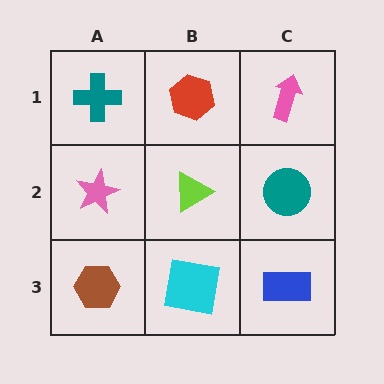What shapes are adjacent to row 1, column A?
A pink star (row 2, column A), a red hexagon (row 1, column B).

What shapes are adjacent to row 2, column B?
A red hexagon (row 1, column B), a cyan square (row 3, column B), a pink star (row 2, column A), a teal circle (row 2, column C).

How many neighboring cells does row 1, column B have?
3.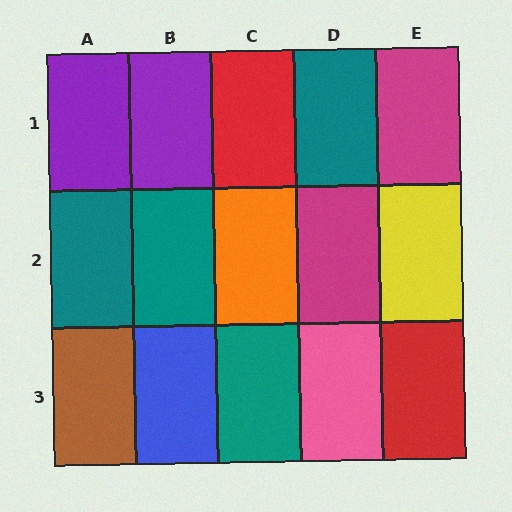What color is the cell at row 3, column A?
Brown.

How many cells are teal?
4 cells are teal.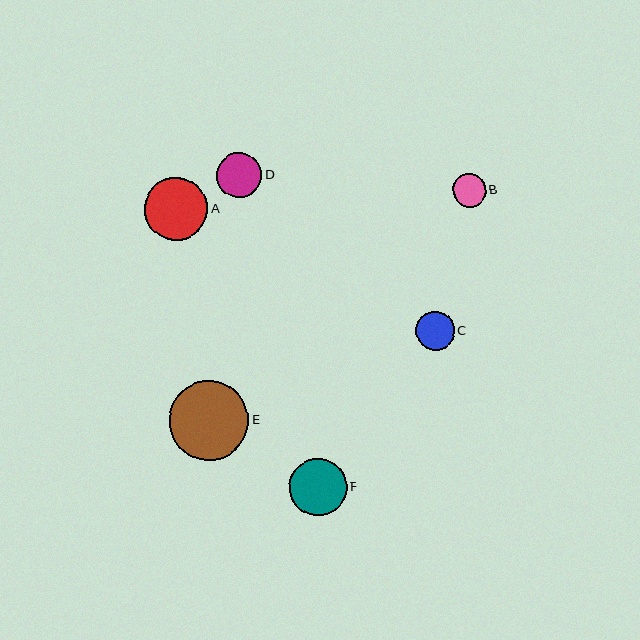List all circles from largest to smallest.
From largest to smallest: E, A, F, D, C, B.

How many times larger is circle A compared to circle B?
Circle A is approximately 1.9 times the size of circle B.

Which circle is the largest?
Circle E is the largest with a size of approximately 80 pixels.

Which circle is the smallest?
Circle B is the smallest with a size of approximately 33 pixels.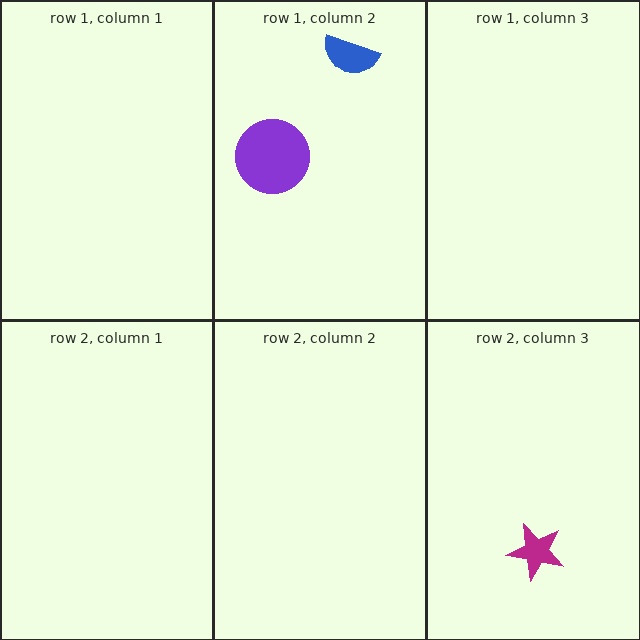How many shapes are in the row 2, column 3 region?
1.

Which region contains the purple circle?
The row 1, column 2 region.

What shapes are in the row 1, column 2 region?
The purple circle, the blue semicircle.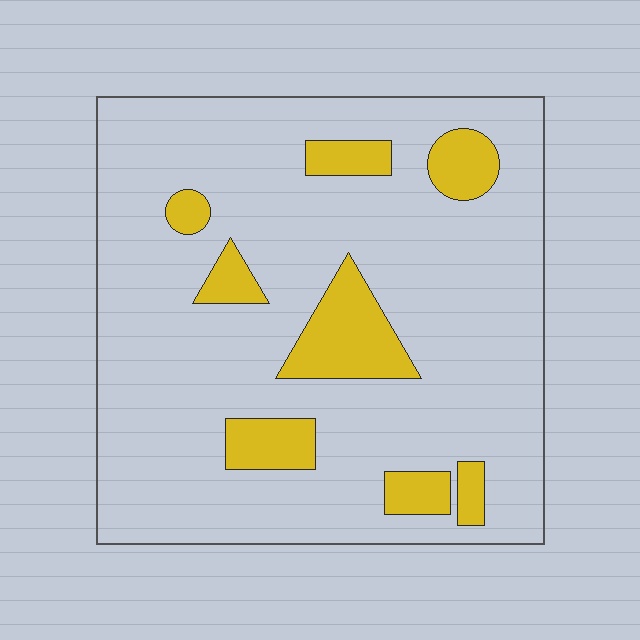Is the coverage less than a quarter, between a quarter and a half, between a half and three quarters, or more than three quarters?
Less than a quarter.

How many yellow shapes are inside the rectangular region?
8.